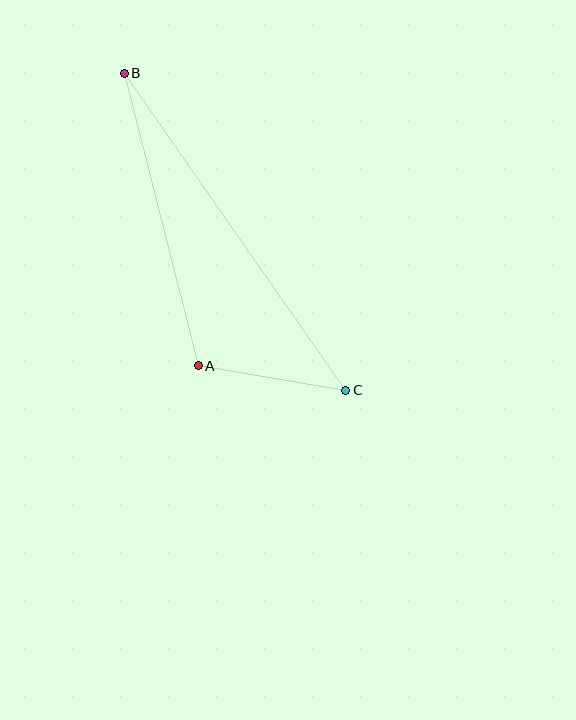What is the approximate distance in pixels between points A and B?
The distance between A and B is approximately 302 pixels.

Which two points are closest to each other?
Points A and C are closest to each other.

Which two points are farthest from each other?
Points B and C are farthest from each other.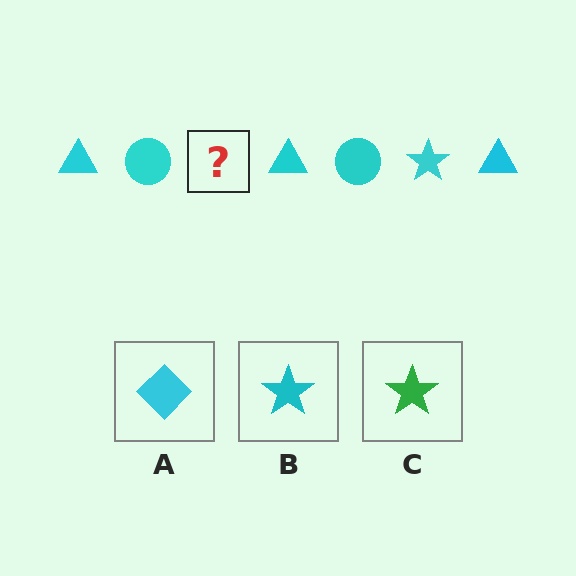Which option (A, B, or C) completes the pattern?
B.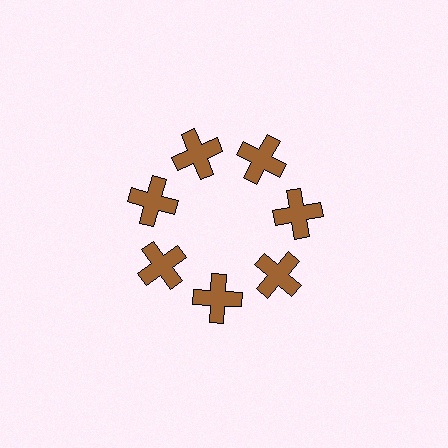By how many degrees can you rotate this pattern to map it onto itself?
The pattern maps onto itself every 51 degrees of rotation.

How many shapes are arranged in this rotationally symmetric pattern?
There are 7 shapes, arranged in 7 groups of 1.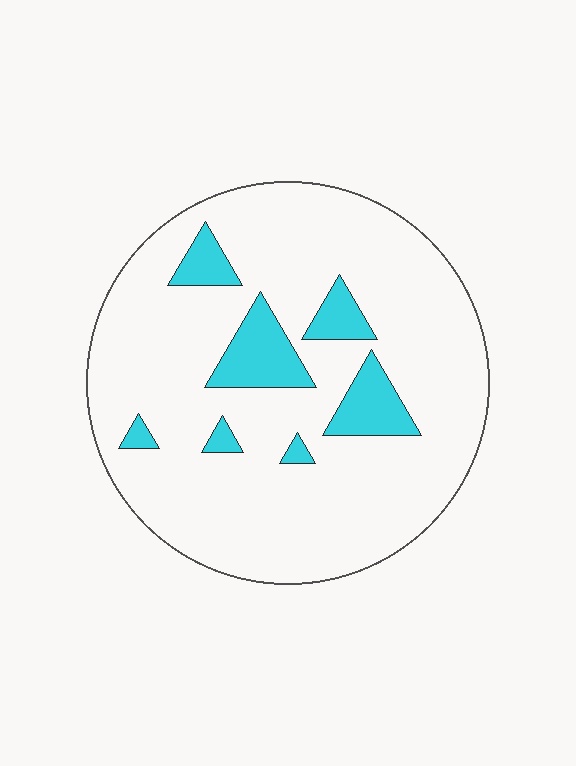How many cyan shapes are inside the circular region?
7.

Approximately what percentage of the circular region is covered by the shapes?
Approximately 15%.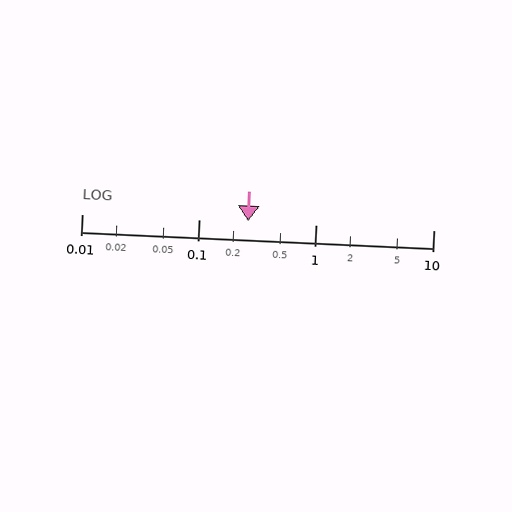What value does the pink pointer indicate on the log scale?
The pointer indicates approximately 0.26.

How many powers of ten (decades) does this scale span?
The scale spans 3 decades, from 0.01 to 10.